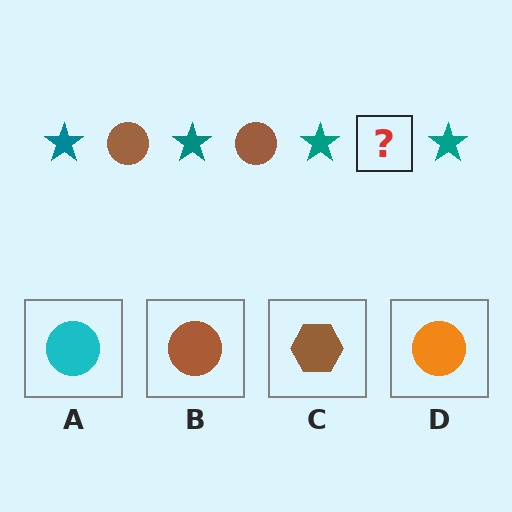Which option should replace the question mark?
Option B.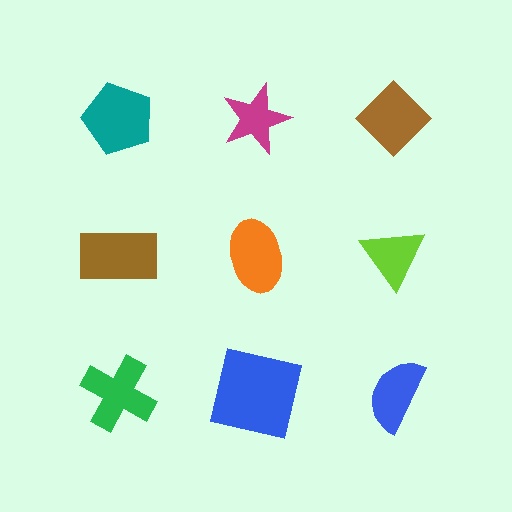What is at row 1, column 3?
A brown diamond.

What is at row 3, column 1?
A green cross.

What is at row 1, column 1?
A teal pentagon.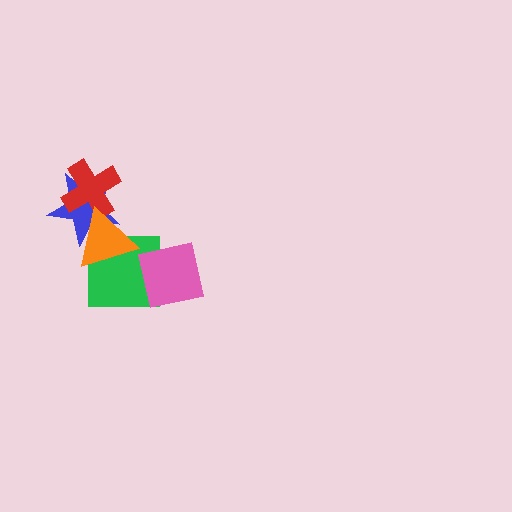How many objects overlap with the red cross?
2 objects overlap with the red cross.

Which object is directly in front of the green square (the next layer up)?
The pink square is directly in front of the green square.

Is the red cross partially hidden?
Yes, it is partially covered by another shape.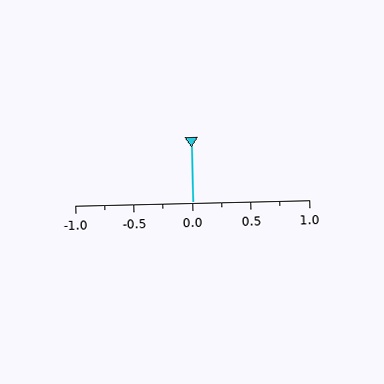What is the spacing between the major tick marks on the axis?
The major ticks are spaced 0.5 apart.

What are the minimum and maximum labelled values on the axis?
The axis runs from -1.0 to 1.0.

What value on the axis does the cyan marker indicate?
The marker indicates approximately 0.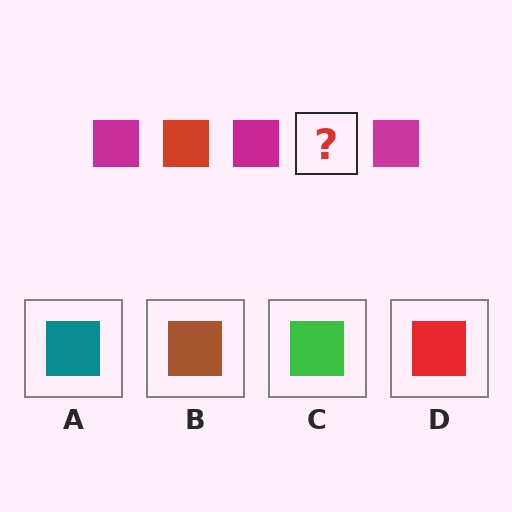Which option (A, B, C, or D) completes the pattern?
D.